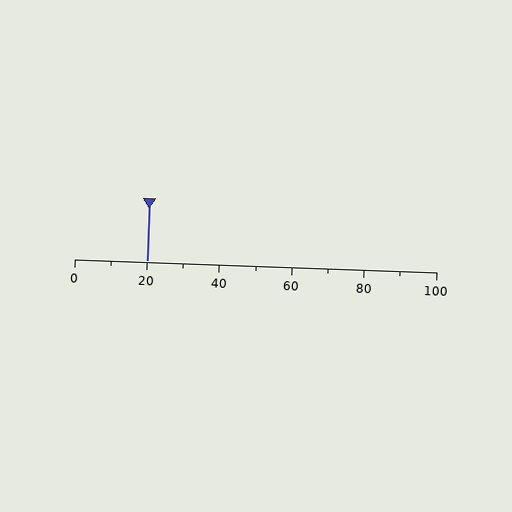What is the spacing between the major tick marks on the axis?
The major ticks are spaced 20 apart.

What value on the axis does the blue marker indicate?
The marker indicates approximately 20.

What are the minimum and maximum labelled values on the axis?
The axis runs from 0 to 100.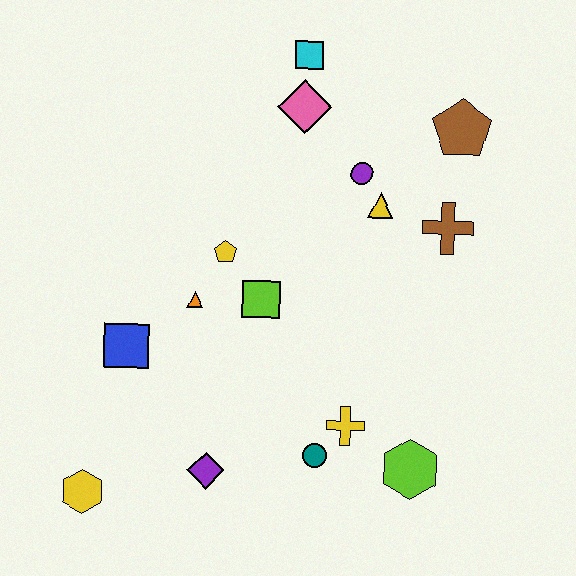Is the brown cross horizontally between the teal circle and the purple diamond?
No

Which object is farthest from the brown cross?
The yellow hexagon is farthest from the brown cross.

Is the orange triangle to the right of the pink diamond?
No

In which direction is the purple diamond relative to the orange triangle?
The purple diamond is below the orange triangle.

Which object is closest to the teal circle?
The yellow cross is closest to the teal circle.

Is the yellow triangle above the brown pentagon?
No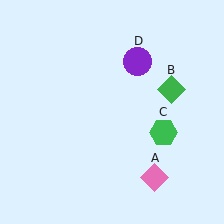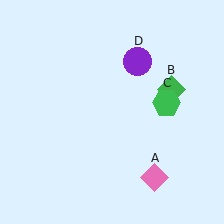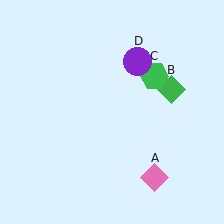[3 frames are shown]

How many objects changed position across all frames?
1 object changed position: green hexagon (object C).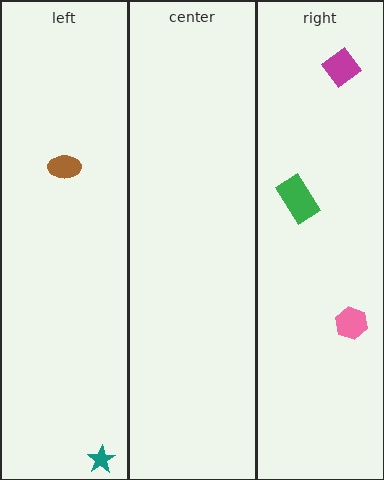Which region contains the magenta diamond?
The right region.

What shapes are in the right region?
The green rectangle, the pink hexagon, the magenta diamond.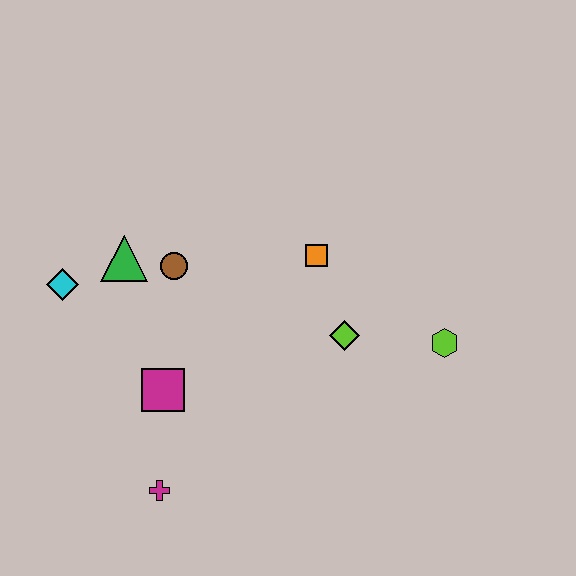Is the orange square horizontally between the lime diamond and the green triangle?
Yes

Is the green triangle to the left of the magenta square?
Yes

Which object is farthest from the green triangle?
The lime hexagon is farthest from the green triangle.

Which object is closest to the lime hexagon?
The lime diamond is closest to the lime hexagon.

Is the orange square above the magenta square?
Yes